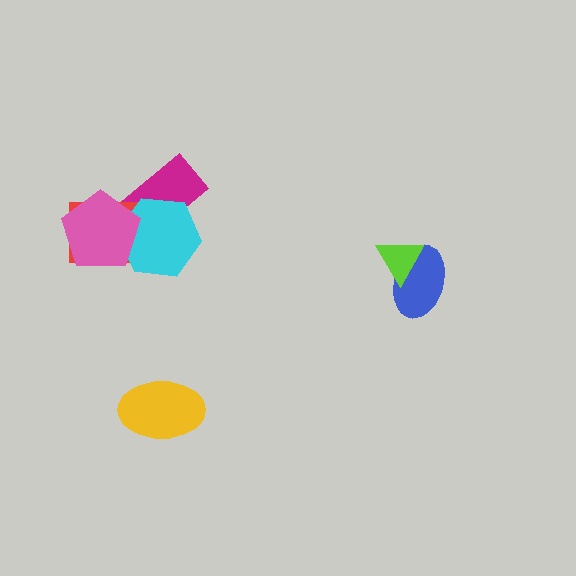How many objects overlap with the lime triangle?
1 object overlaps with the lime triangle.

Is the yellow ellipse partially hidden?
No, no other shape covers it.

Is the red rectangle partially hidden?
Yes, it is partially covered by another shape.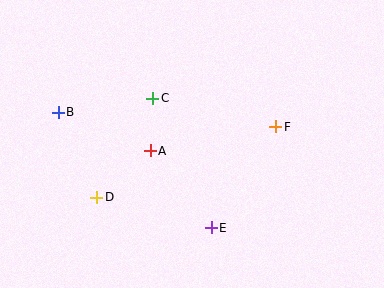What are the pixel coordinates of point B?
Point B is at (58, 112).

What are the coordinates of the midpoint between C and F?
The midpoint between C and F is at (214, 113).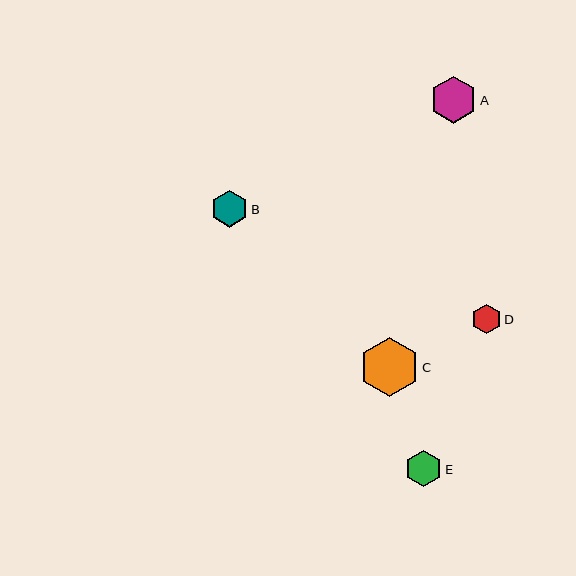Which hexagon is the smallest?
Hexagon D is the smallest with a size of approximately 30 pixels.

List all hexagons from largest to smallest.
From largest to smallest: C, A, B, E, D.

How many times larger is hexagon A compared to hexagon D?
Hexagon A is approximately 1.6 times the size of hexagon D.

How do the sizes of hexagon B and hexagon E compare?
Hexagon B and hexagon E are approximately the same size.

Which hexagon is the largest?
Hexagon C is the largest with a size of approximately 59 pixels.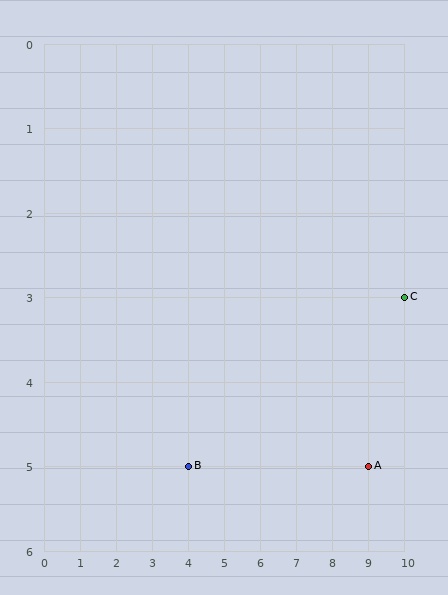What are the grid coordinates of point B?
Point B is at grid coordinates (4, 5).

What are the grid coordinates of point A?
Point A is at grid coordinates (9, 5).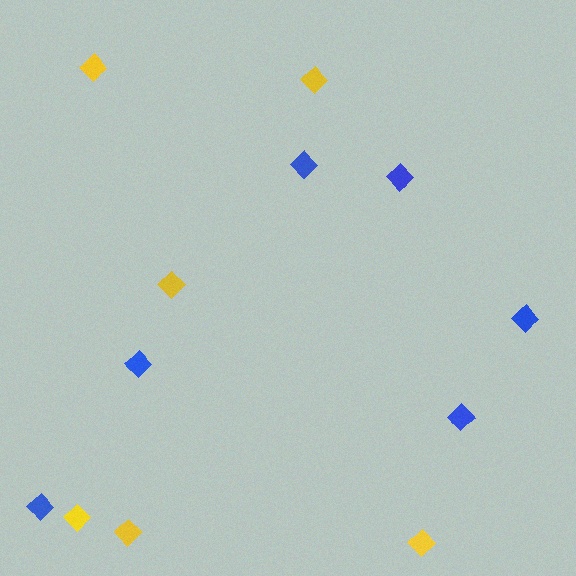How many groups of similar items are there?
There are 2 groups: one group of yellow diamonds (6) and one group of blue diamonds (6).